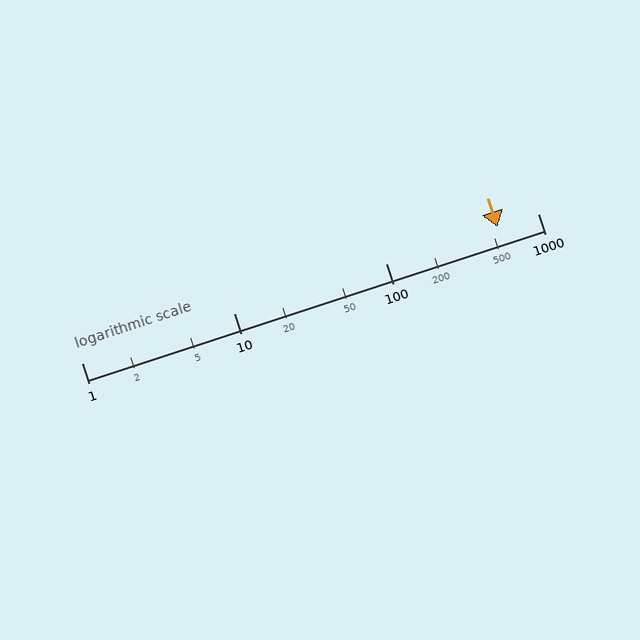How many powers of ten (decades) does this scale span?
The scale spans 3 decades, from 1 to 1000.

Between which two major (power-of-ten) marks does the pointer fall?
The pointer is between 100 and 1000.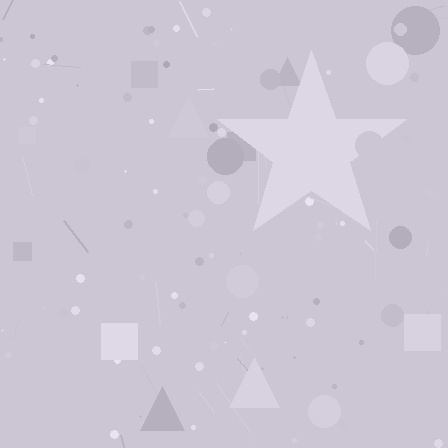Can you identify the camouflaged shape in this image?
The camouflaged shape is a star.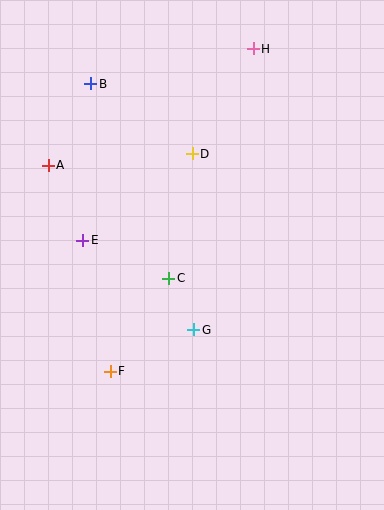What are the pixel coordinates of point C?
Point C is at (169, 278).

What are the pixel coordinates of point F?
Point F is at (110, 371).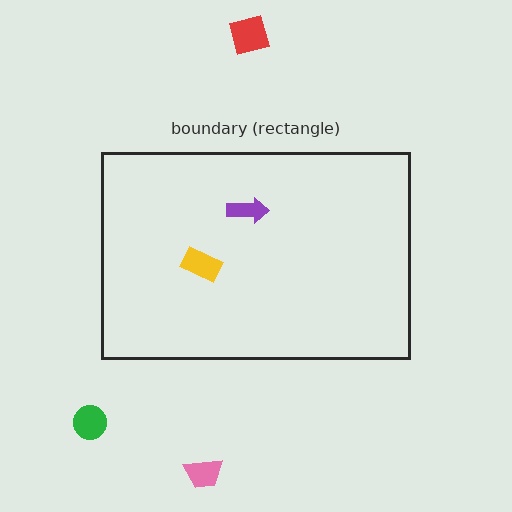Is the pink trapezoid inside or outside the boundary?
Outside.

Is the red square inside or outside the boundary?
Outside.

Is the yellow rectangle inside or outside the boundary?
Inside.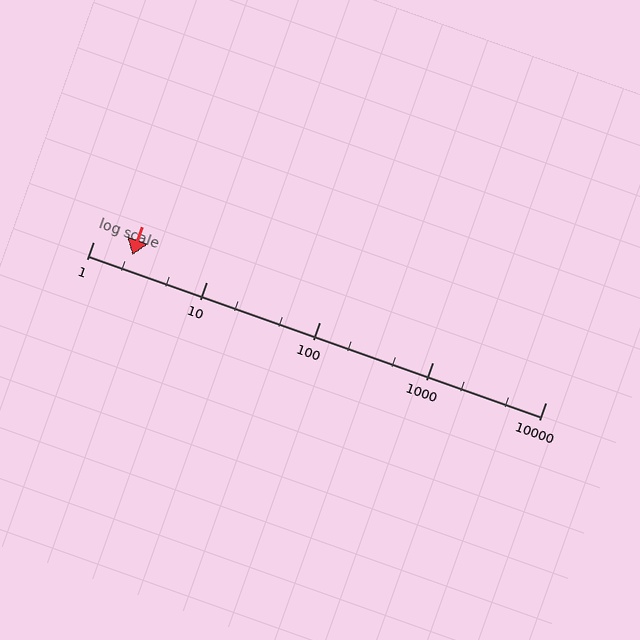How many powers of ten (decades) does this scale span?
The scale spans 4 decades, from 1 to 10000.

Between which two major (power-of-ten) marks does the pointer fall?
The pointer is between 1 and 10.